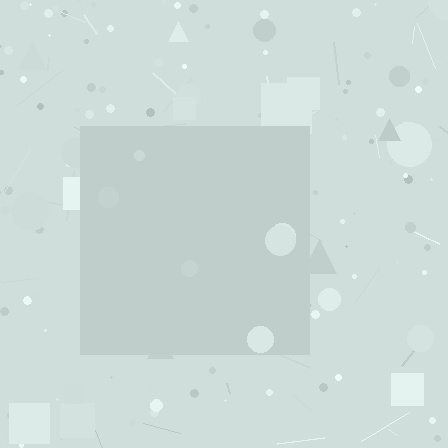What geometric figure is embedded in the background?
A square is embedded in the background.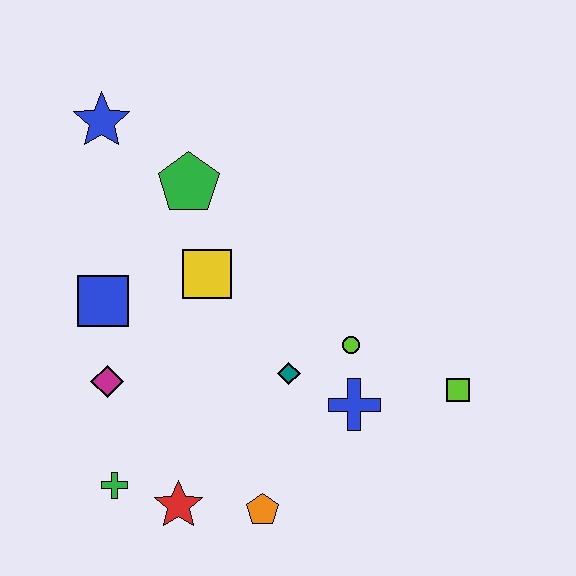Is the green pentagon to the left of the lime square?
Yes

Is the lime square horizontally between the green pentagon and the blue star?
No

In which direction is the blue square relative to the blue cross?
The blue square is to the left of the blue cross.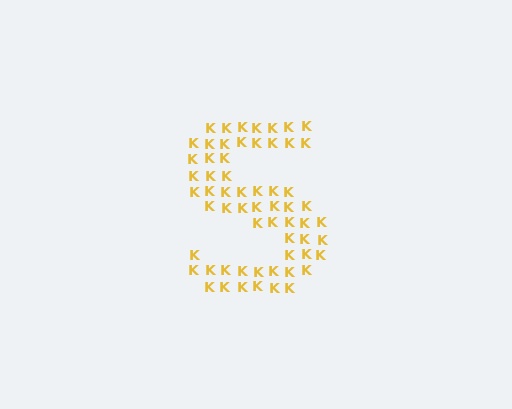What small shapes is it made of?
It is made of small letter K's.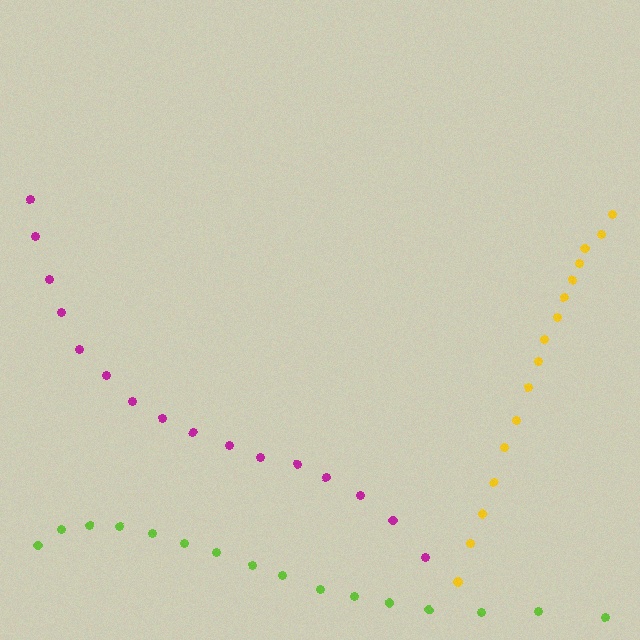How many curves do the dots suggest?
There are 3 distinct paths.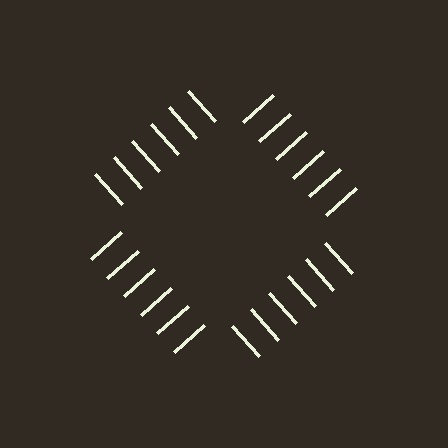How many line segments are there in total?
24 — 6 along each of the 4 edges.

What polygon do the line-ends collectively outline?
An illusory square — the line segments terminate on its edges but no continuous stroke is drawn.